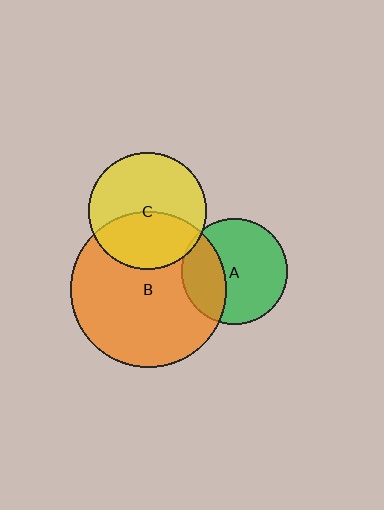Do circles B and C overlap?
Yes.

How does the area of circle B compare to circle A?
Approximately 2.2 times.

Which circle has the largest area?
Circle B (orange).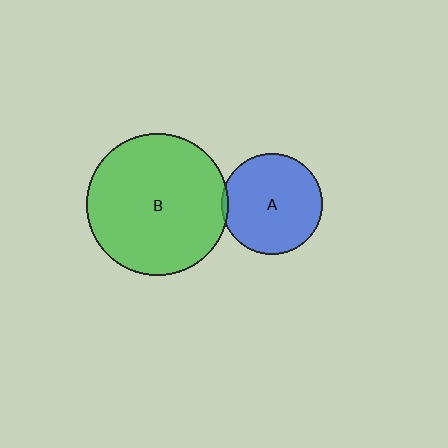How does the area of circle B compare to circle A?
Approximately 2.0 times.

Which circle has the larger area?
Circle B (green).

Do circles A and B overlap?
Yes.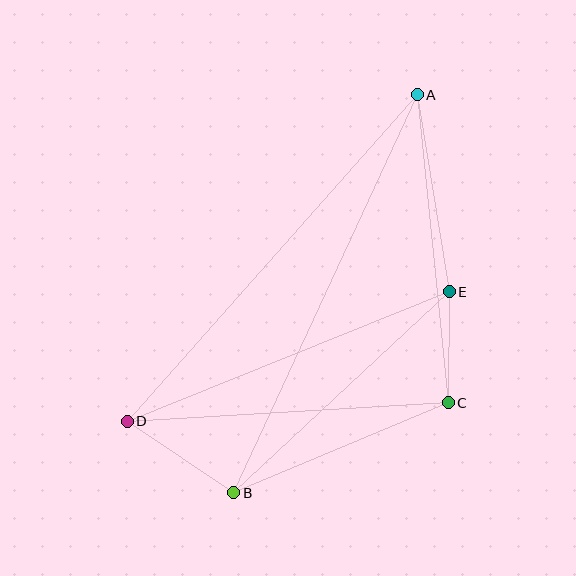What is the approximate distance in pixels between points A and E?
The distance between A and E is approximately 200 pixels.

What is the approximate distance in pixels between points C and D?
The distance between C and D is approximately 321 pixels.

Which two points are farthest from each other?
Points A and B are farthest from each other.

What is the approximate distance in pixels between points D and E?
The distance between D and E is approximately 347 pixels.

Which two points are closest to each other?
Points C and E are closest to each other.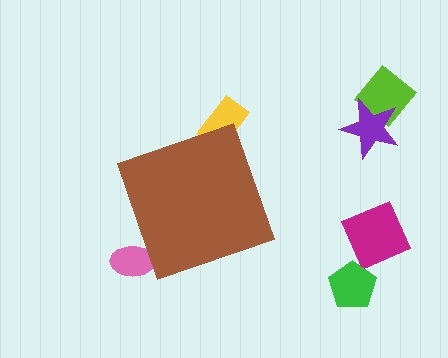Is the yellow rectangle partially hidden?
Yes, the yellow rectangle is partially hidden behind the brown diamond.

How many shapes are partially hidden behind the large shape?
2 shapes are partially hidden.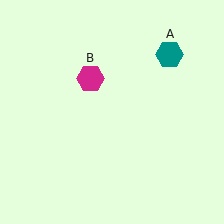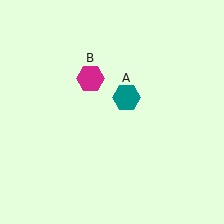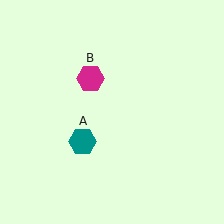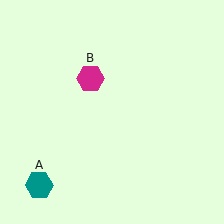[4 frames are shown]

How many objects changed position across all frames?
1 object changed position: teal hexagon (object A).